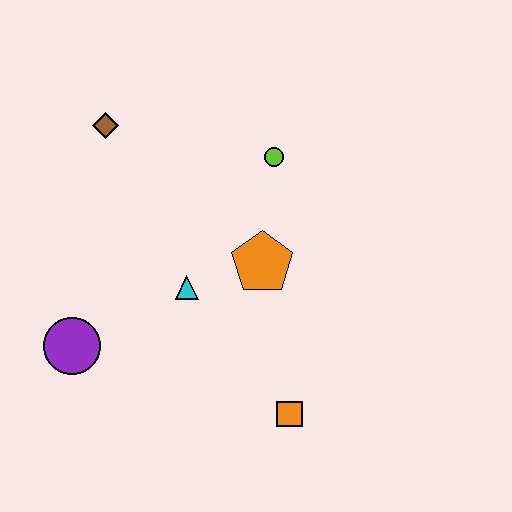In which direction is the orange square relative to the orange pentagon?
The orange square is below the orange pentagon.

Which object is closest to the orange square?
The orange pentagon is closest to the orange square.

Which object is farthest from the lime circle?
The purple circle is farthest from the lime circle.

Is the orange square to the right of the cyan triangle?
Yes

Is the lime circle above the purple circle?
Yes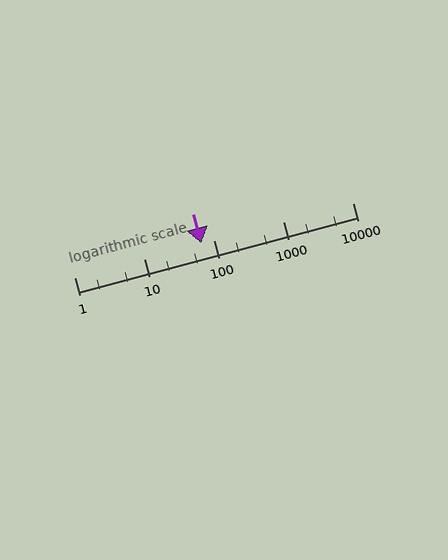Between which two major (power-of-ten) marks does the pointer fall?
The pointer is between 10 and 100.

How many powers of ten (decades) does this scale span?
The scale spans 4 decades, from 1 to 10000.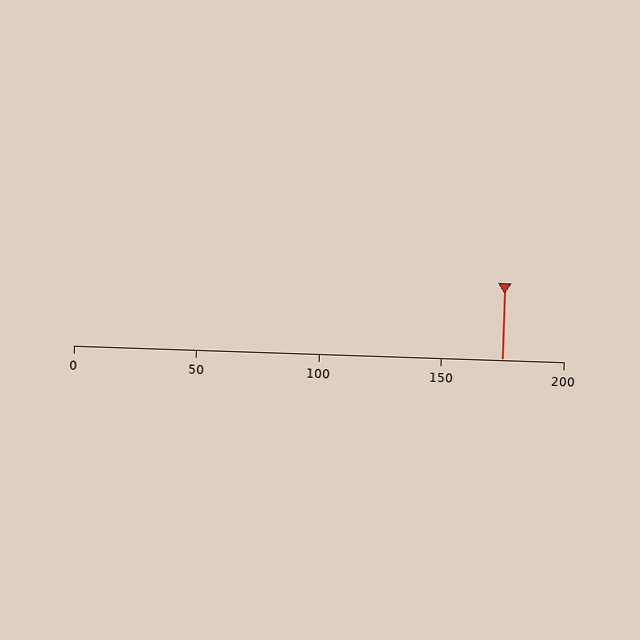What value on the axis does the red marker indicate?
The marker indicates approximately 175.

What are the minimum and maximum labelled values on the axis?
The axis runs from 0 to 200.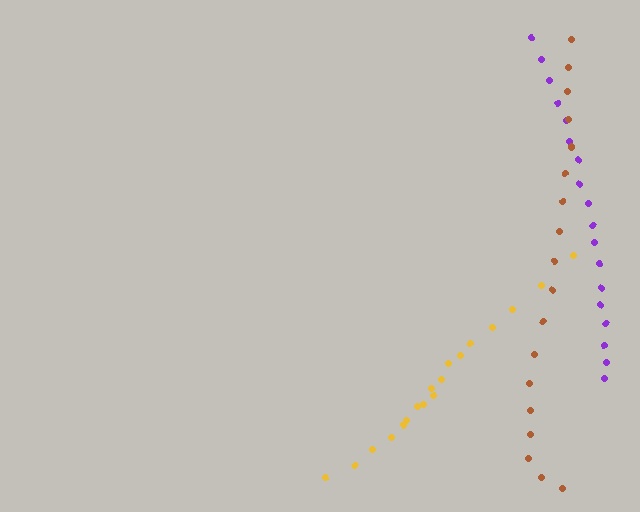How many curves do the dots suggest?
There are 3 distinct paths.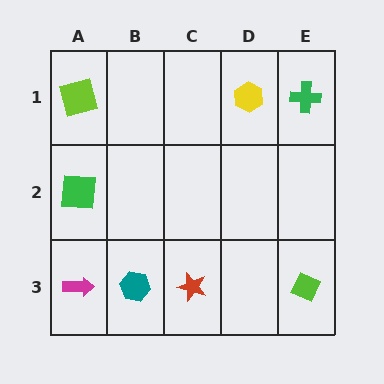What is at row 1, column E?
A green cross.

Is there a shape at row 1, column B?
No, that cell is empty.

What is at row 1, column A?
A lime square.